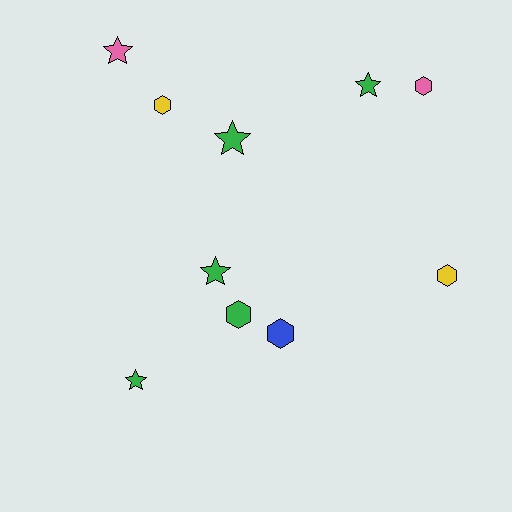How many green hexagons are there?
There is 1 green hexagon.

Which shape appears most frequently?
Hexagon, with 5 objects.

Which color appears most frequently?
Green, with 5 objects.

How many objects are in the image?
There are 10 objects.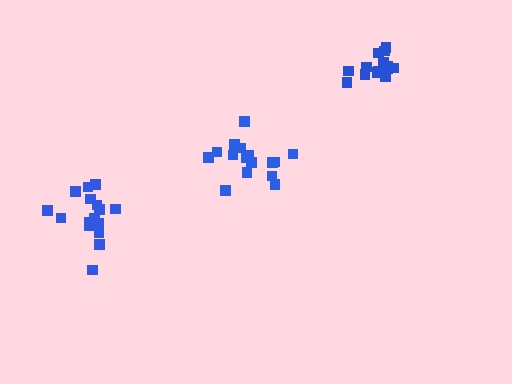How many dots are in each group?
Group 1: 16 dots, Group 2: 16 dots, Group 3: 14 dots (46 total).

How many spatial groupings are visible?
There are 3 spatial groupings.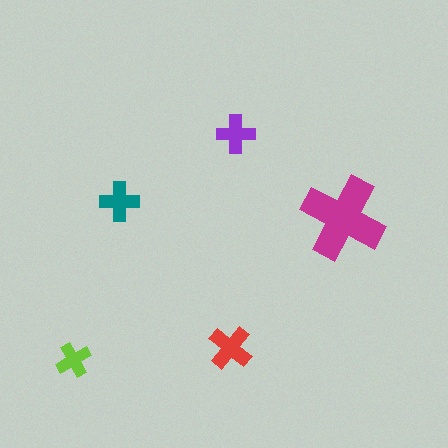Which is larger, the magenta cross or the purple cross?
The magenta one.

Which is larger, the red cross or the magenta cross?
The magenta one.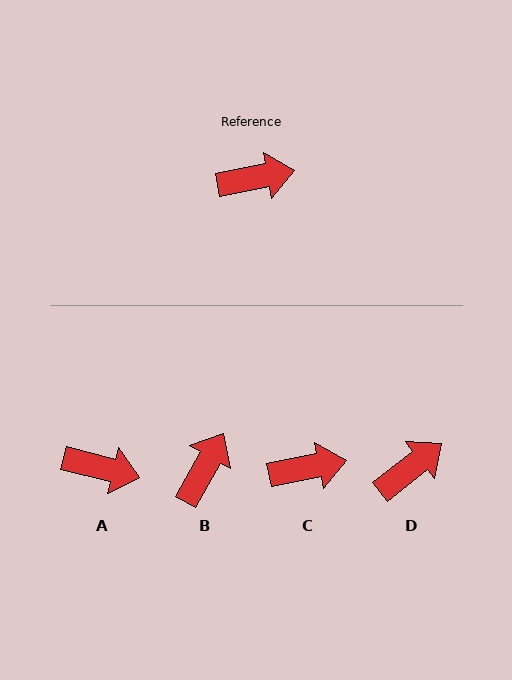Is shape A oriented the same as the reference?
No, it is off by about 25 degrees.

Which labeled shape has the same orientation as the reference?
C.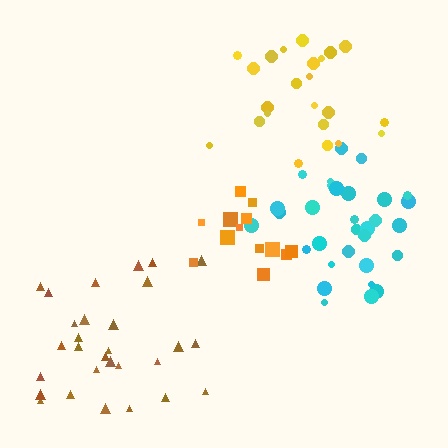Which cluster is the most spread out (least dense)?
Brown.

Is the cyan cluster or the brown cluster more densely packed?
Cyan.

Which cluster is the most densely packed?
Cyan.